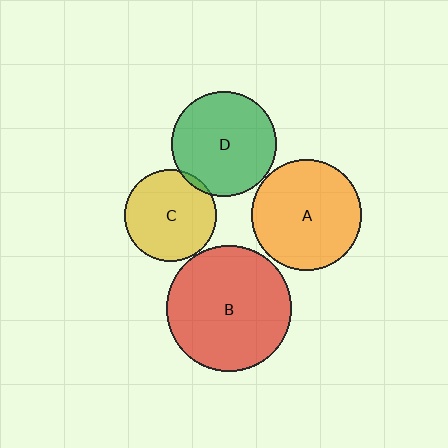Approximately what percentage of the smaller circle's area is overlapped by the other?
Approximately 5%.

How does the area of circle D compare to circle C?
Approximately 1.3 times.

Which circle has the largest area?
Circle B (red).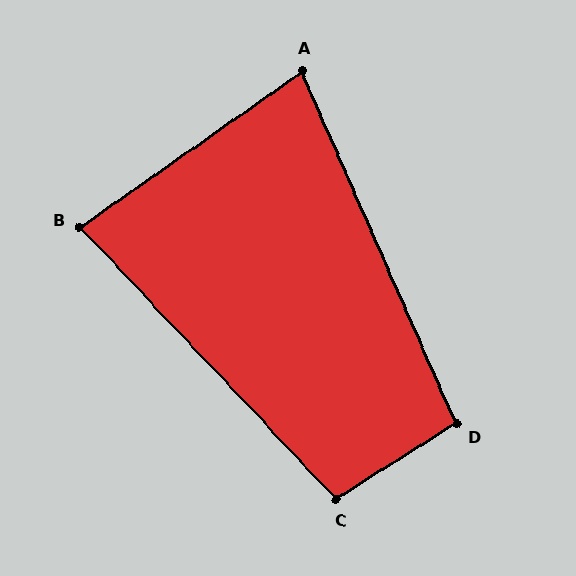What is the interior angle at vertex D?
Approximately 98 degrees (obtuse).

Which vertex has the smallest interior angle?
A, at approximately 79 degrees.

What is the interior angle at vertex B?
Approximately 82 degrees (acute).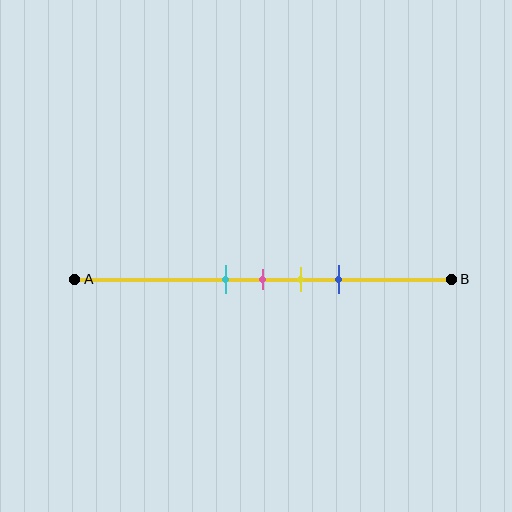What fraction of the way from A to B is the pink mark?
The pink mark is approximately 50% (0.5) of the way from A to B.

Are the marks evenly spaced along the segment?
Yes, the marks are approximately evenly spaced.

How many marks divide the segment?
There are 4 marks dividing the segment.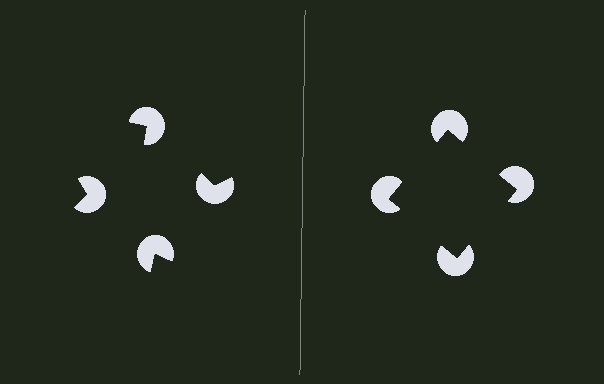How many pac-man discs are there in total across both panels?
8 — 4 on each side.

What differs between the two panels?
The pac-man discs are positioned identically on both sides; only the wedge orientations differ. On the right they align to a square; on the left they are misaligned.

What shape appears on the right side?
An illusory square.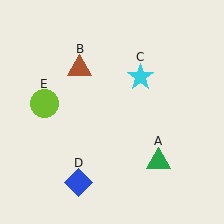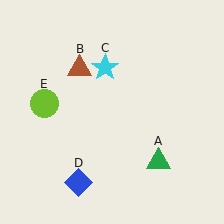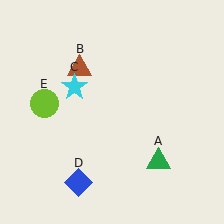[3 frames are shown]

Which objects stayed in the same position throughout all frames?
Green triangle (object A) and brown triangle (object B) and blue diamond (object D) and lime circle (object E) remained stationary.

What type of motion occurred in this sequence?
The cyan star (object C) rotated counterclockwise around the center of the scene.